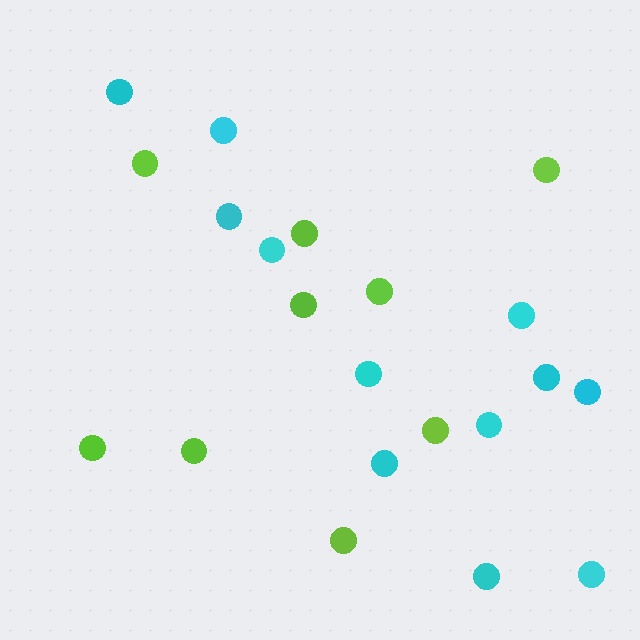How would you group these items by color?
There are 2 groups: one group of lime circles (9) and one group of cyan circles (12).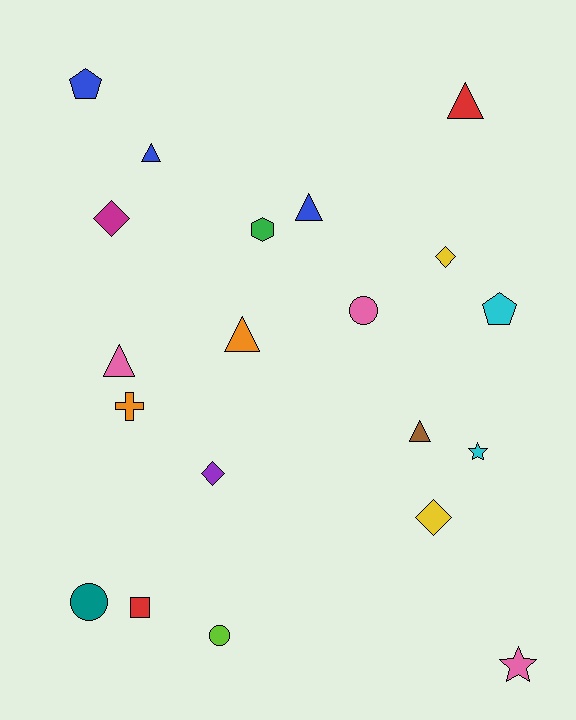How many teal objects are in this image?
There is 1 teal object.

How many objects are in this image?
There are 20 objects.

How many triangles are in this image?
There are 6 triangles.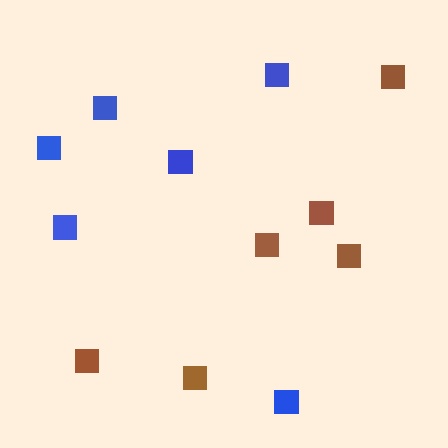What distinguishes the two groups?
There are 2 groups: one group of brown squares (6) and one group of blue squares (6).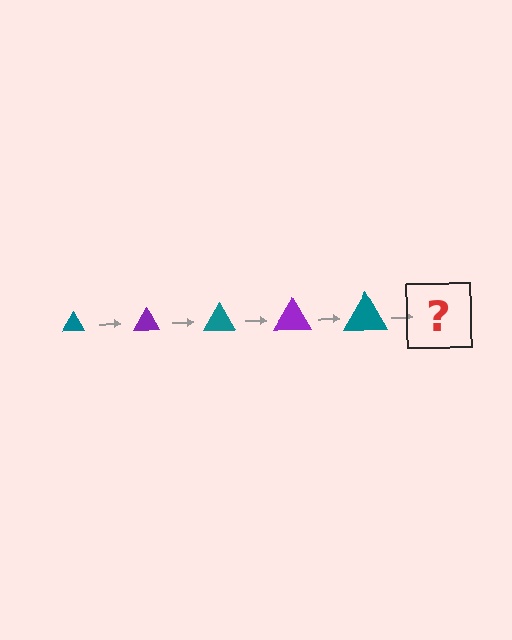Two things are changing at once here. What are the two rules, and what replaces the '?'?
The two rules are that the triangle grows larger each step and the color cycles through teal and purple. The '?' should be a purple triangle, larger than the previous one.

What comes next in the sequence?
The next element should be a purple triangle, larger than the previous one.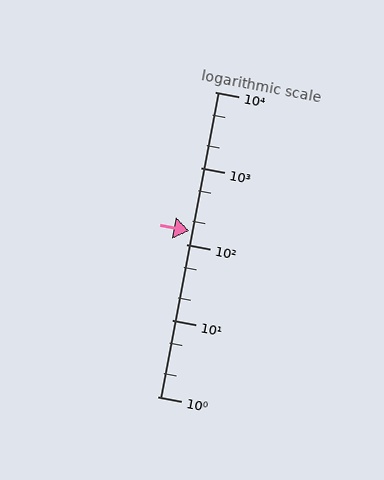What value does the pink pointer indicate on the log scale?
The pointer indicates approximately 150.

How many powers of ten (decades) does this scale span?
The scale spans 4 decades, from 1 to 10000.